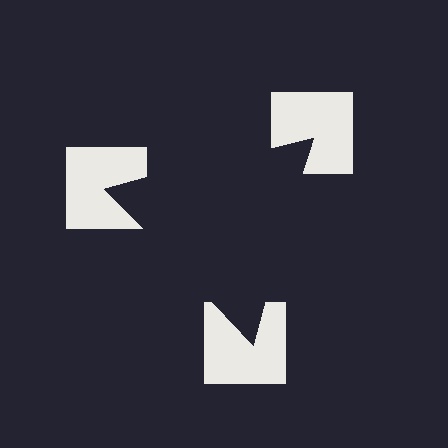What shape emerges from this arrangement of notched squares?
An illusory triangle — its edges are inferred from the aligned wedge cuts in the notched squares, not physically drawn.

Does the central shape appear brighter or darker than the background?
It typically appears slightly darker than the background, even though no actual brightness change is drawn.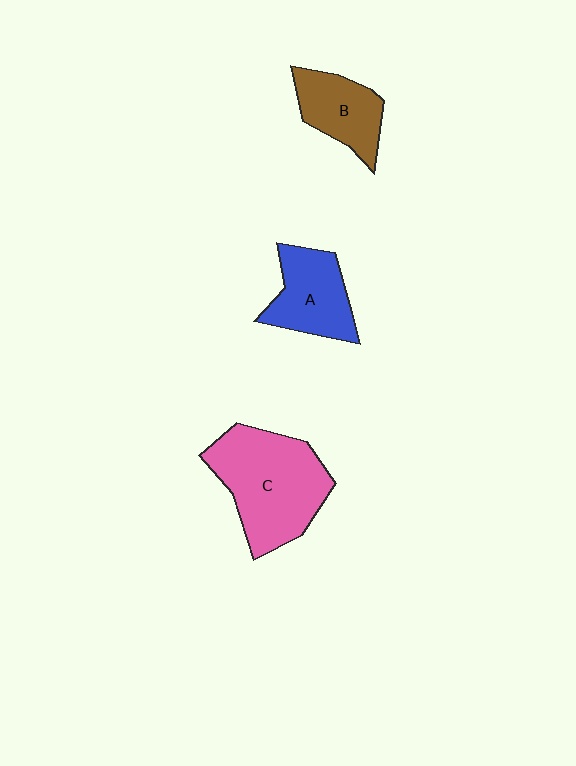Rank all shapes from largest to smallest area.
From largest to smallest: C (pink), A (blue), B (brown).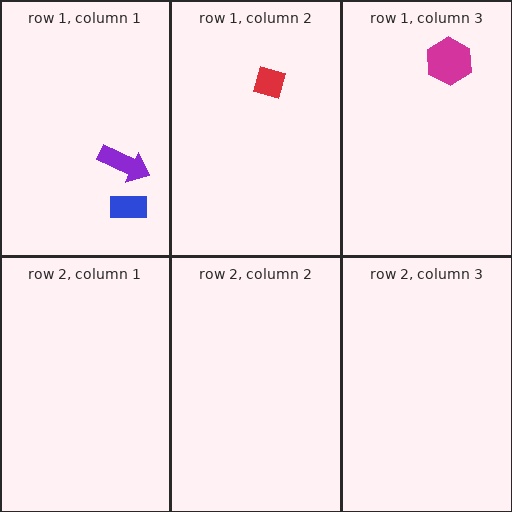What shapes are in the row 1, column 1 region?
The blue rectangle, the purple arrow.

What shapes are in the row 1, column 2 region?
The red diamond.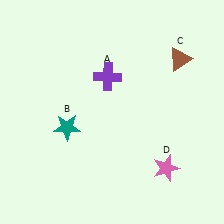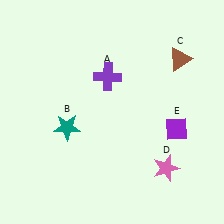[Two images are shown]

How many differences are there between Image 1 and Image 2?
There is 1 difference between the two images.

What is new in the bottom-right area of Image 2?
A purple diamond (E) was added in the bottom-right area of Image 2.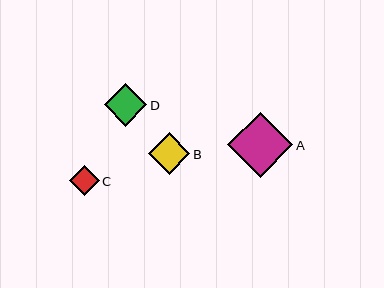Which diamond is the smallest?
Diamond C is the smallest with a size of approximately 30 pixels.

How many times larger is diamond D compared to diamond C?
Diamond D is approximately 1.4 times the size of diamond C.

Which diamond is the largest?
Diamond A is the largest with a size of approximately 66 pixels.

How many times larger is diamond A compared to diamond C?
Diamond A is approximately 2.2 times the size of diamond C.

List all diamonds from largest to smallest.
From largest to smallest: A, D, B, C.